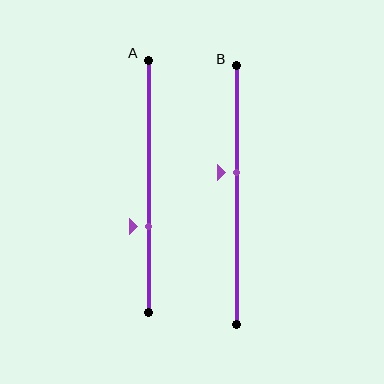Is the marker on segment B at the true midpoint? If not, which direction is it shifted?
No, the marker on segment B is shifted upward by about 9% of the segment length.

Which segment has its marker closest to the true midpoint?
Segment B has its marker closest to the true midpoint.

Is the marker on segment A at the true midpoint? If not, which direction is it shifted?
No, the marker on segment A is shifted downward by about 16% of the segment length.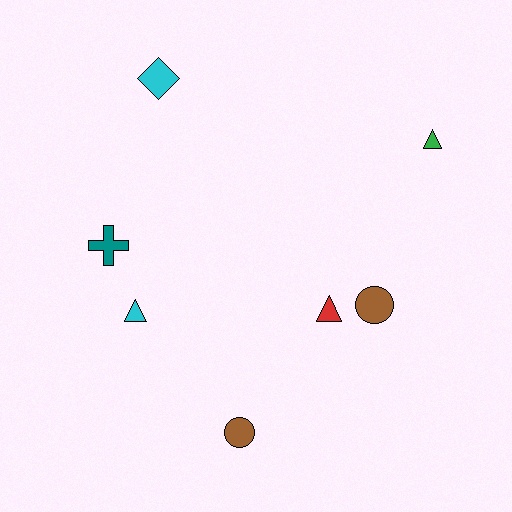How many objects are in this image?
There are 7 objects.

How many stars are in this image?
There are no stars.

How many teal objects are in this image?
There is 1 teal object.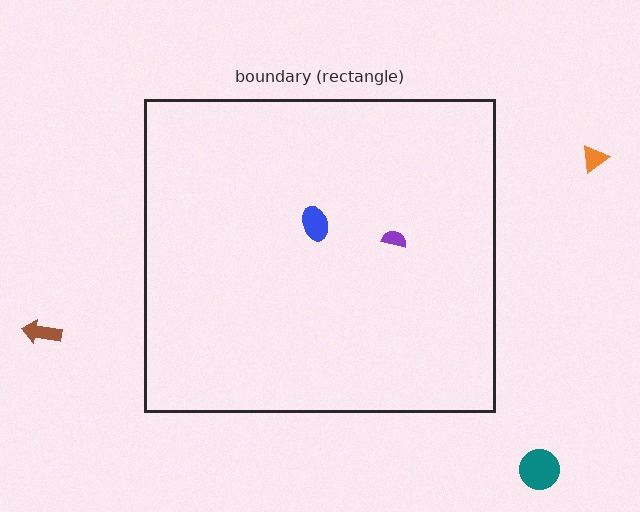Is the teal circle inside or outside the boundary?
Outside.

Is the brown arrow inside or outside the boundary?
Outside.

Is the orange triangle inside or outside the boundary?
Outside.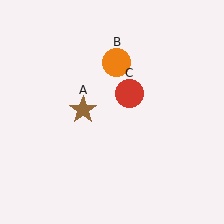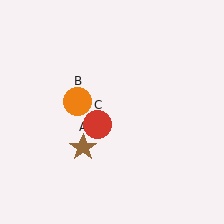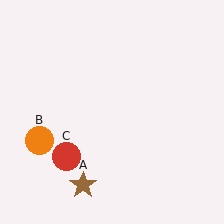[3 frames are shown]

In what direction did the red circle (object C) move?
The red circle (object C) moved down and to the left.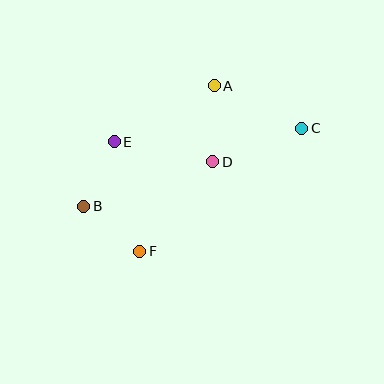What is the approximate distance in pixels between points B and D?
The distance between B and D is approximately 136 pixels.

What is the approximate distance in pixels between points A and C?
The distance between A and C is approximately 97 pixels.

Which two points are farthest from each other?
Points B and C are farthest from each other.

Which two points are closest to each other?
Points B and E are closest to each other.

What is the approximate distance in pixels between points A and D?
The distance between A and D is approximately 76 pixels.